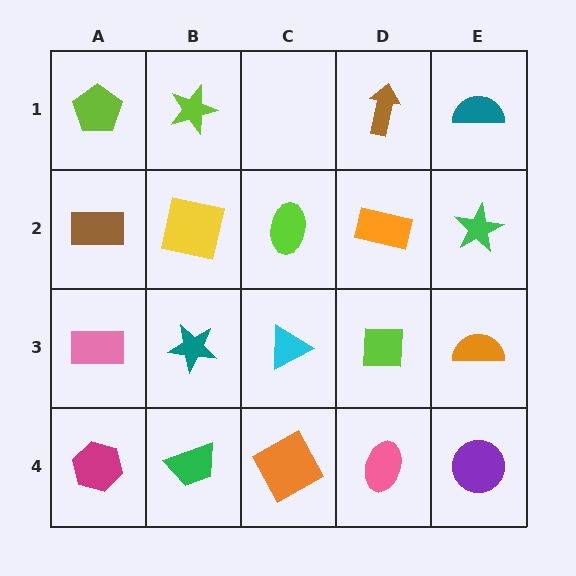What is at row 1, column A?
A lime pentagon.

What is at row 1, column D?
A brown arrow.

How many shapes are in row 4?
5 shapes.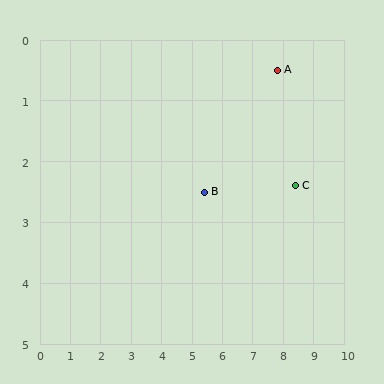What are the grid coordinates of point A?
Point A is at approximately (7.8, 0.5).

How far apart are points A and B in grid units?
Points A and B are about 3.1 grid units apart.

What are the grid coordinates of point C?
Point C is at approximately (8.4, 2.4).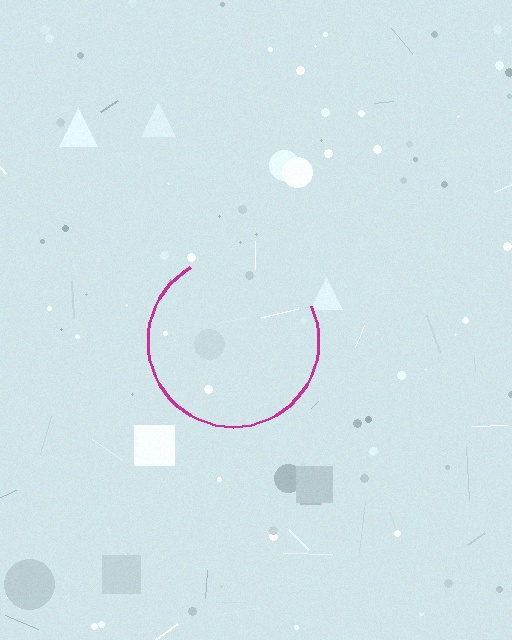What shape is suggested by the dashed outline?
The dashed outline suggests a circle.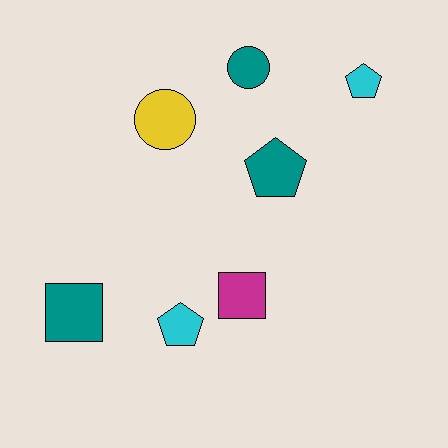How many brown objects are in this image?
There are no brown objects.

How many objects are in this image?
There are 7 objects.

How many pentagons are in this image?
There are 3 pentagons.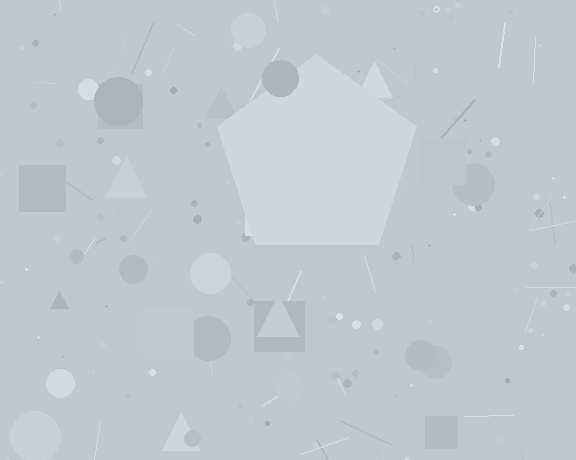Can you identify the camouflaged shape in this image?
The camouflaged shape is a pentagon.